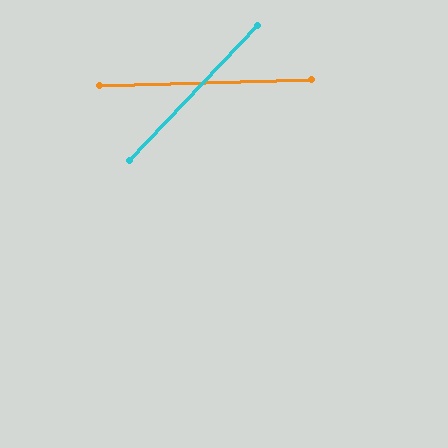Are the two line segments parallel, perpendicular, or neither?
Neither parallel nor perpendicular — they differ by about 45°.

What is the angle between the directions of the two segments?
Approximately 45 degrees.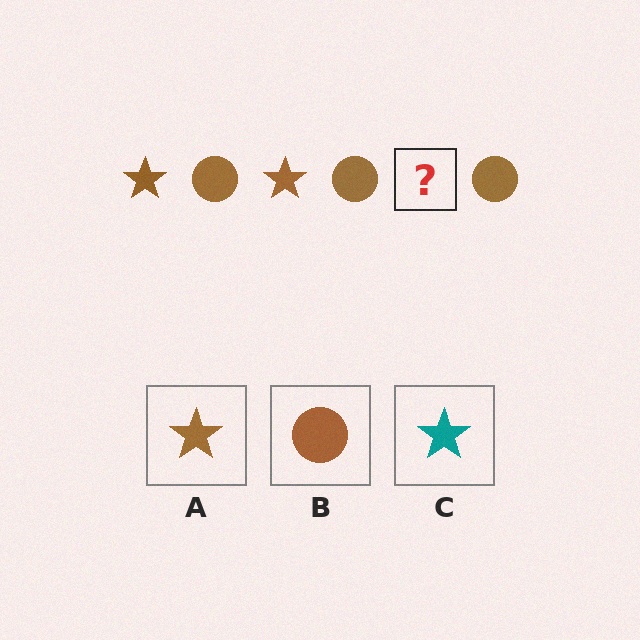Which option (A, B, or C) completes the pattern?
A.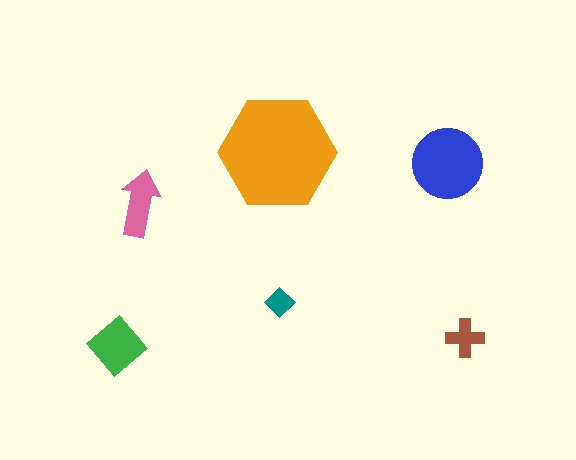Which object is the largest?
The orange hexagon.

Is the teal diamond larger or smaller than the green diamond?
Smaller.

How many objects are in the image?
There are 6 objects in the image.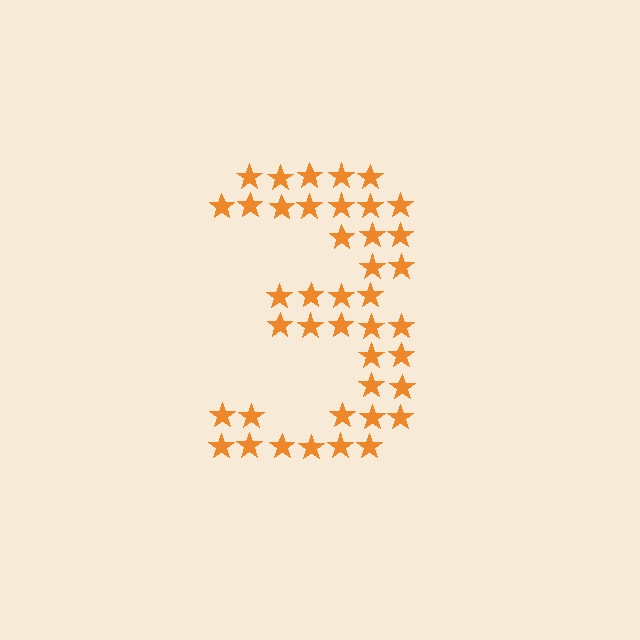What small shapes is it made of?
It is made of small stars.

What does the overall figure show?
The overall figure shows the digit 3.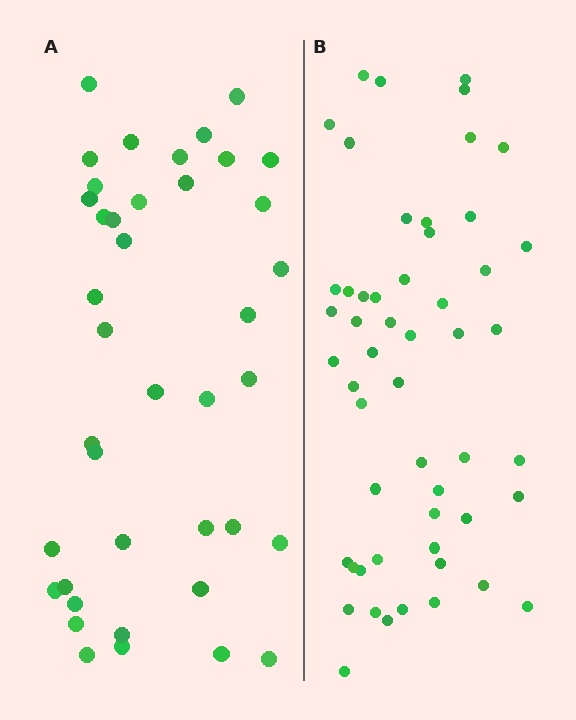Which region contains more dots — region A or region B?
Region B (the right region) has more dots.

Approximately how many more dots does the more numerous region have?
Region B has approximately 15 more dots than region A.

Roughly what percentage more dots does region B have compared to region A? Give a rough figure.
About 30% more.